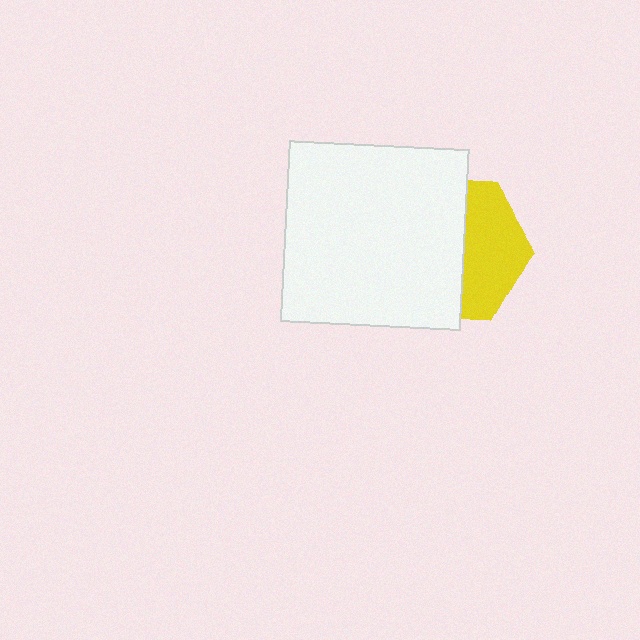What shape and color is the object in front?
The object in front is a white square.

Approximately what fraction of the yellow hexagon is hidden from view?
Roughly 59% of the yellow hexagon is hidden behind the white square.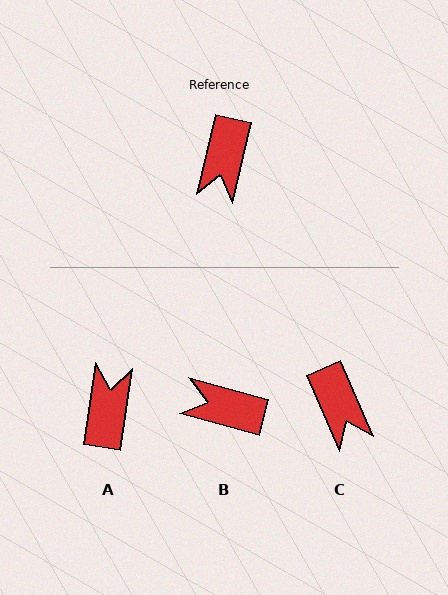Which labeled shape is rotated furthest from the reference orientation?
A, about 175 degrees away.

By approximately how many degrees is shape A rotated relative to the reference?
Approximately 175 degrees clockwise.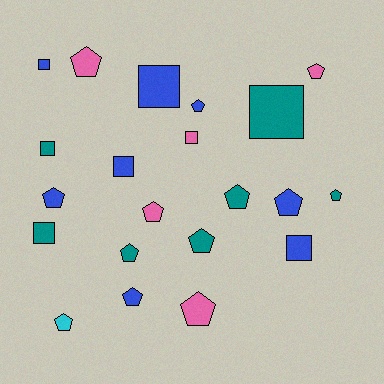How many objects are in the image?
There are 21 objects.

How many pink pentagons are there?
There are 4 pink pentagons.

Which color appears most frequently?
Blue, with 8 objects.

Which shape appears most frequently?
Pentagon, with 13 objects.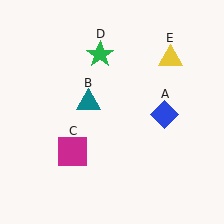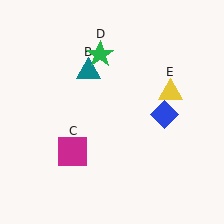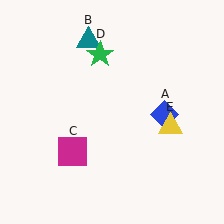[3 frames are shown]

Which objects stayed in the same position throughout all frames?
Blue diamond (object A) and magenta square (object C) and green star (object D) remained stationary.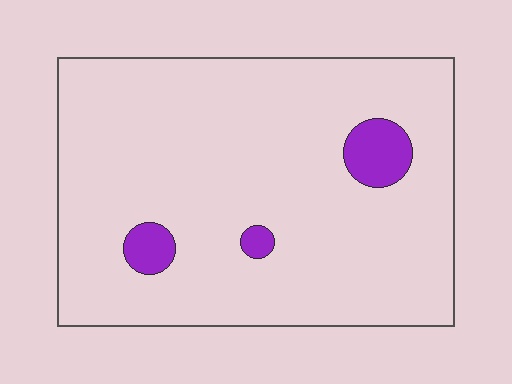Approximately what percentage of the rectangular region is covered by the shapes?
Approximately 5%.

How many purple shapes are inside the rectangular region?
3.